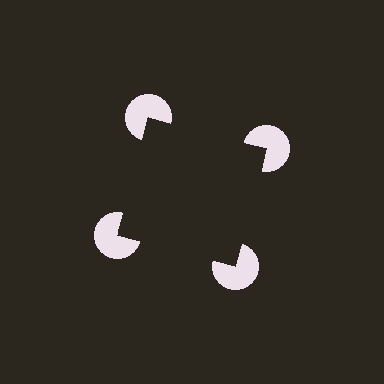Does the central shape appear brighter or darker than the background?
It typically appears slightly darker than the background, even though no actual brightness change is drawn.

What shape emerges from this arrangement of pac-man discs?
An illusory square — its edges are inferred from the aligned wedge cuts in the pac-man discs, not physically drawn.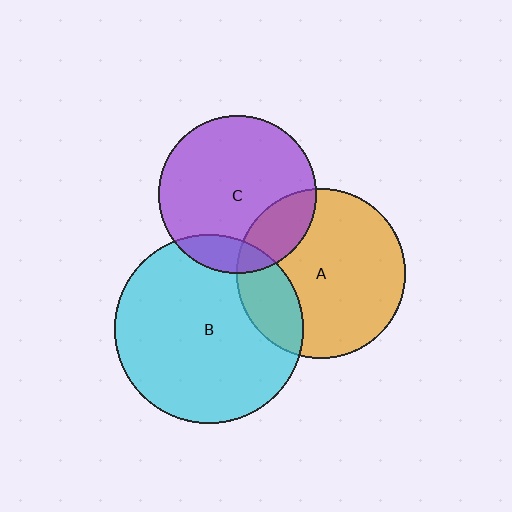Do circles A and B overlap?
Yes.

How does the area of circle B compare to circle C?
Approximately 1.4 times.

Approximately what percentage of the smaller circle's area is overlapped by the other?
Approximately 20%.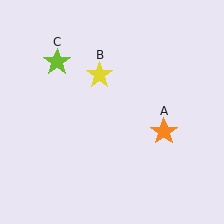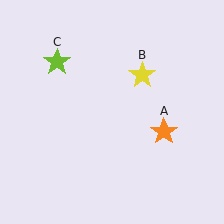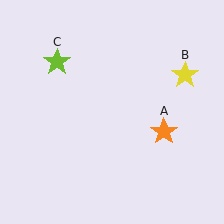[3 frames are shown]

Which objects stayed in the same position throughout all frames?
Orange star (object A) and lime star (object C) remained stationary.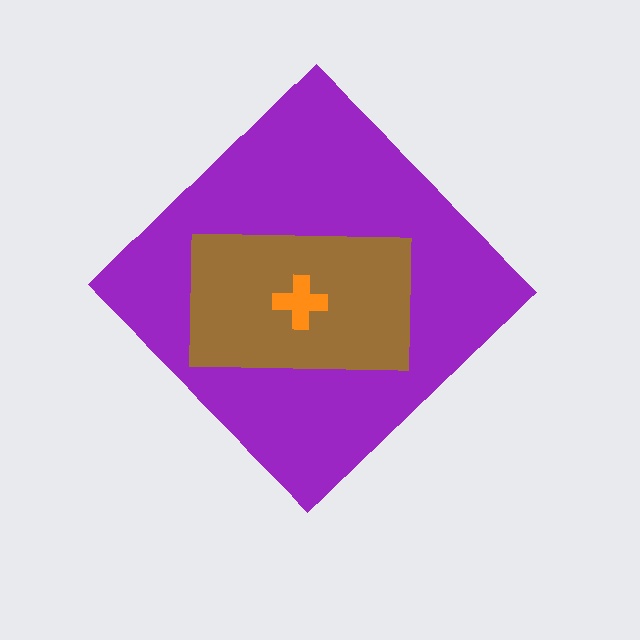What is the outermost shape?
The purple diamond.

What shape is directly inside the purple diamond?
The brown rectangle.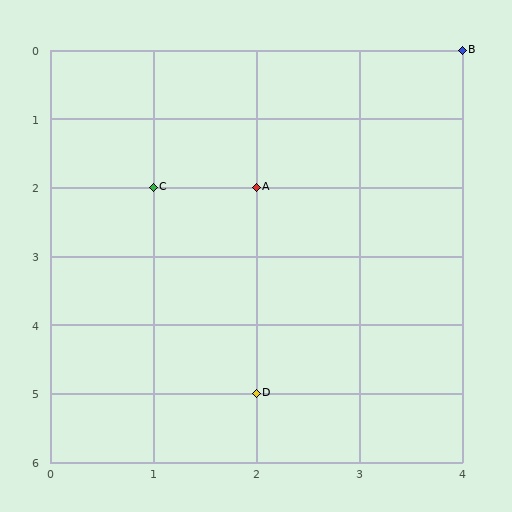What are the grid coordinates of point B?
Point B is at grid coordinates (4, 0).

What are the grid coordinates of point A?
Point A is at grid coordinates (2, 2).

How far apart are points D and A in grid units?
Points D and A are 3 rows apart.